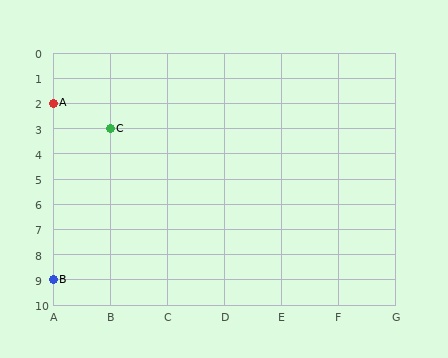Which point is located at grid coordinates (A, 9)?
Point B is at (A, 9).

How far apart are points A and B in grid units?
Points A and B are 7 rows apart.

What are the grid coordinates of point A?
Point A is at grid coordinates (A, 2).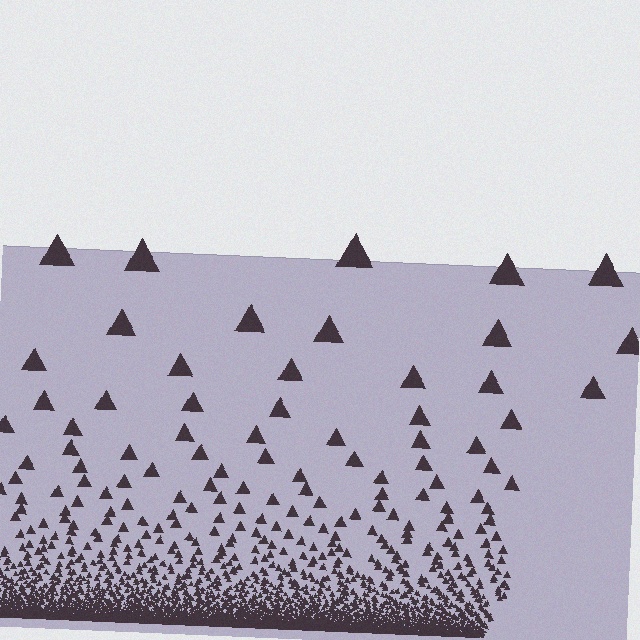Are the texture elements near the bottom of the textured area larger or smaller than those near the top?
Smaller. The gradient is inverted — elements near the bottom are smaller and denser.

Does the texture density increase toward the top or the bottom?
Density increases toward the bottom.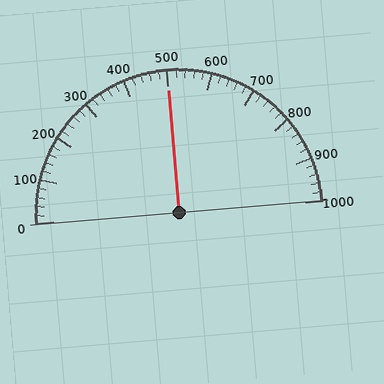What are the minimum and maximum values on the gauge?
The gauge ranges from 0 to 1000.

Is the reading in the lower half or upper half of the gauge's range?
The reading is in the upper half of the range (0 to 1000).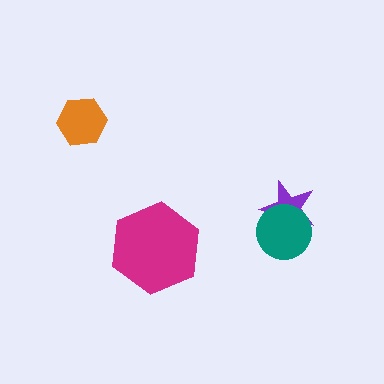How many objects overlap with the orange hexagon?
0 objects overlap with the orange hexagon.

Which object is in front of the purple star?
The teal circle is in front of the purple star.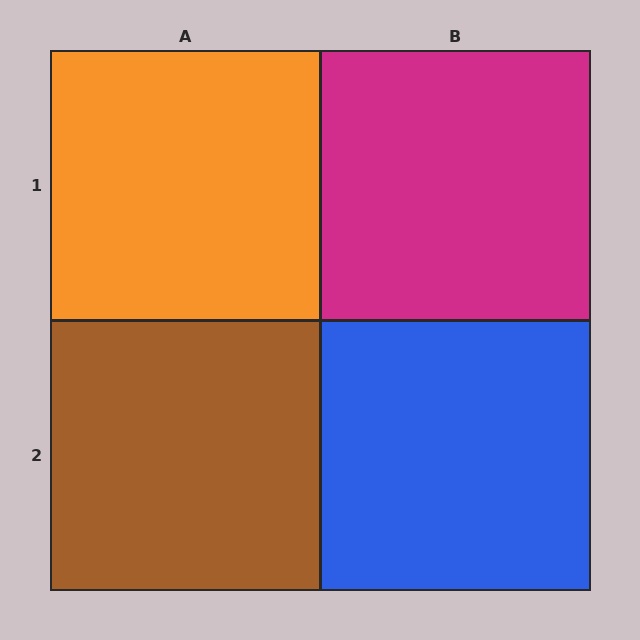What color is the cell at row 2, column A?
Brown.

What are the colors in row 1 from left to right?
Orange, magenta.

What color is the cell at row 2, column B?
Blue.